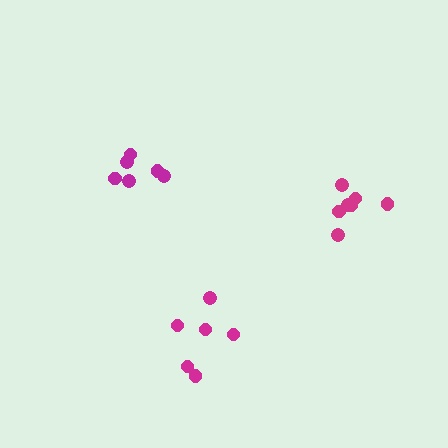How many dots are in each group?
Group 1: 8 dots, Group 2: 6 dots, Group 3: 6 dots (20 total).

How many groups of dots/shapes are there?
There are 3 groups.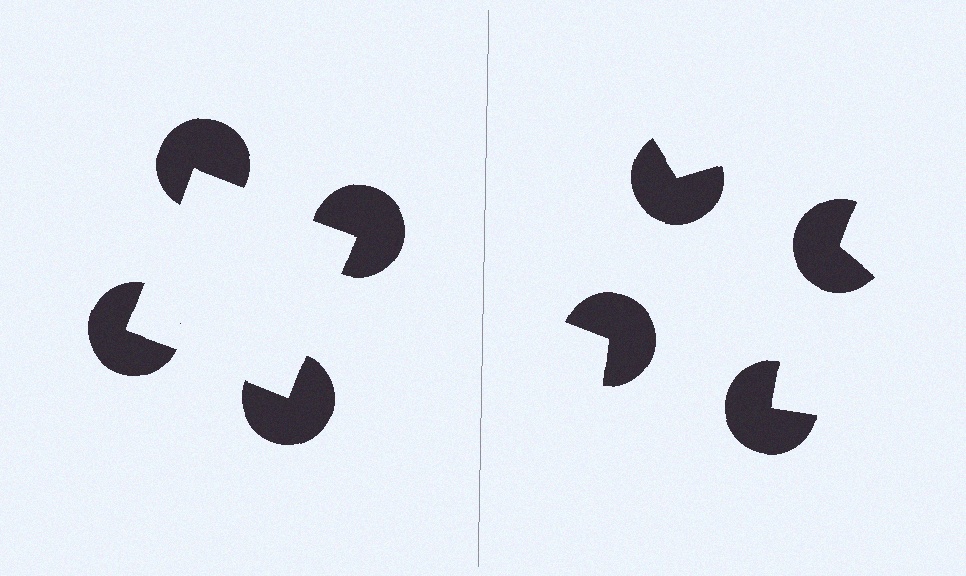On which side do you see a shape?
An illusory square appears on the left side. On the right side the wedge cuts are rotated, so no coherent shape forms.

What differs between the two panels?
The pac-man discs are positioned identically on both sides; only the wedge orientations differ. On the left they align to a square; on the right they are misaligned.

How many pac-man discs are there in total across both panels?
8 — 4 on each side.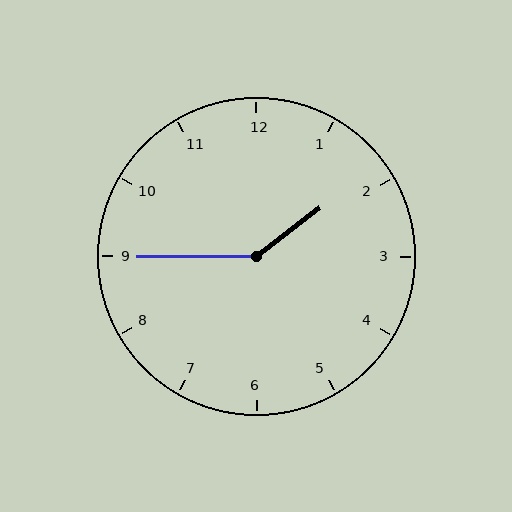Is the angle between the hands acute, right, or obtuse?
It is obtuse.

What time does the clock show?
1:45.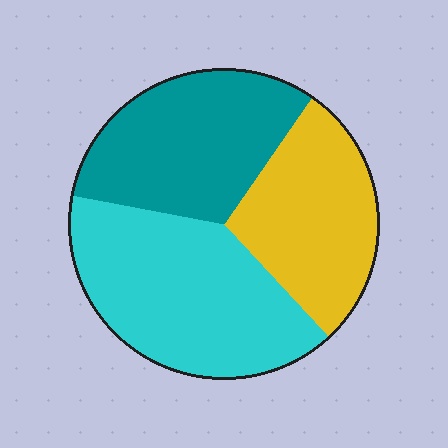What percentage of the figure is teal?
Teal covers around 30% of the figure.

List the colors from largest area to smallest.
From largest to smallest: cyan, teal, yellow.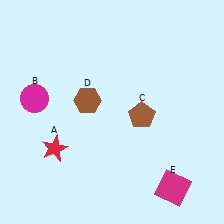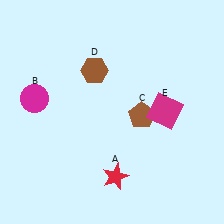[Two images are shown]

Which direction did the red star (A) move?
The red star (A) moved right.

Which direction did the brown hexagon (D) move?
The brown hexagon (D) moved up.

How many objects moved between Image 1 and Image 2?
3 objects moved between the two images.